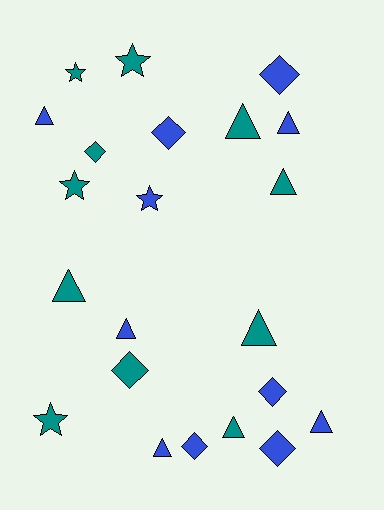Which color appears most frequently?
Teal, with 11 objects.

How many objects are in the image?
There are 22 objects.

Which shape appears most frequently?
Triangle, with 10 objects.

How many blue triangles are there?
There are 5 blue triangles.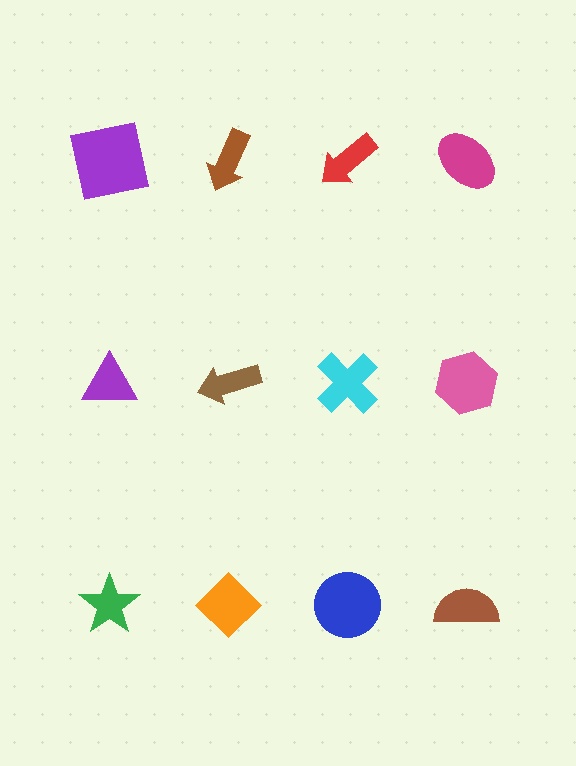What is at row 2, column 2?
A brown arrow.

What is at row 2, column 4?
A pink hexagon.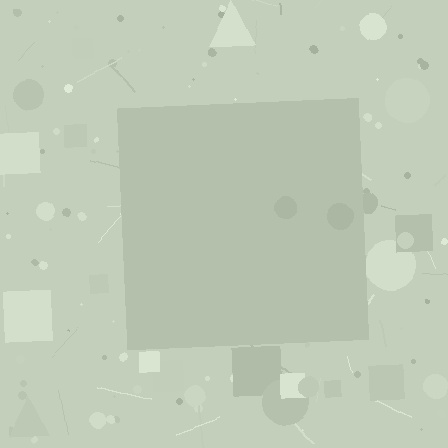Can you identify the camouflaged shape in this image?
The camouflaged shape is a square.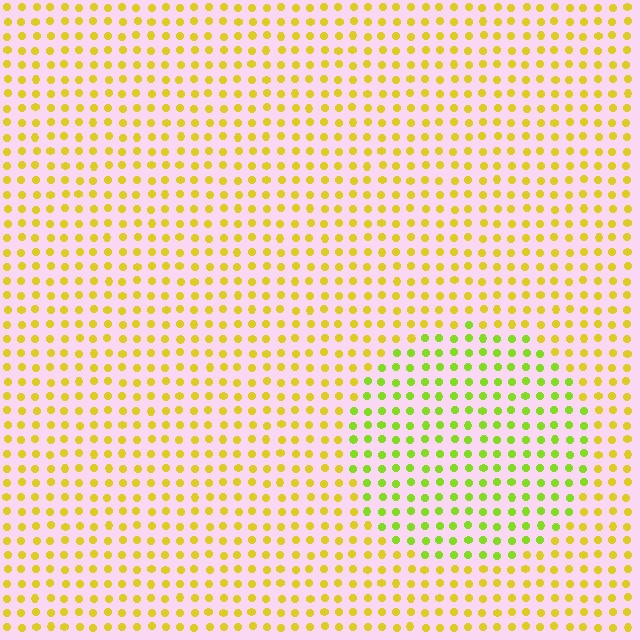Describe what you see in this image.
The image is filled with small yellow elements in a uniform arrangement. A circle-shaped region is visible where the elements are tinted to a slightly different hue, forming a subtle color boundary.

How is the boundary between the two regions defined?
The boundary is defined purely by a slight shift in hue (about 35 degrees). Spacing, size, and orientation are identical on both sides.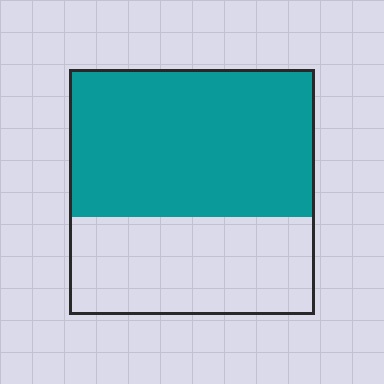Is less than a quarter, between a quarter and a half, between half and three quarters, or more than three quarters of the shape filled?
Between half and three quarters.